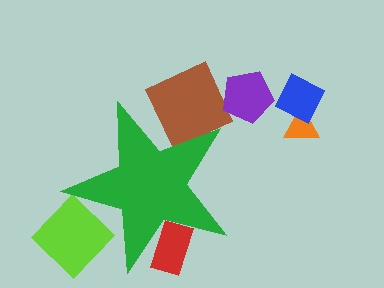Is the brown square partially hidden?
Yes, the brown square is partially hidden behind the green star.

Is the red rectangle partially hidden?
Yes, the red rectangle is partially hidden behind the green star.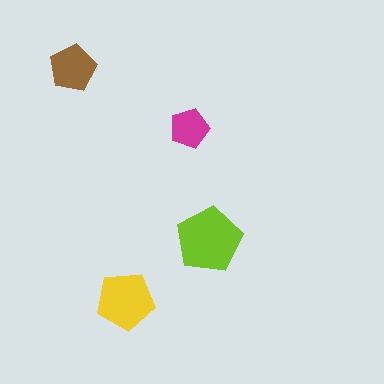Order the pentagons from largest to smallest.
the lime one, the yellow one, the brown one, the magenta one.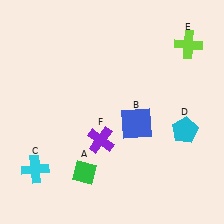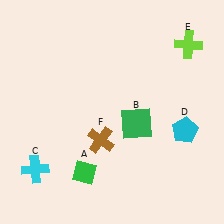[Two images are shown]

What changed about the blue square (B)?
In Image 1, B is blue. In Image 2, it changed to green.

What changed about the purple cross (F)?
In Image 1, F is purple. In Image 2, it changed to brown.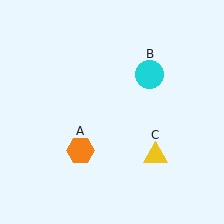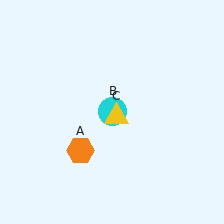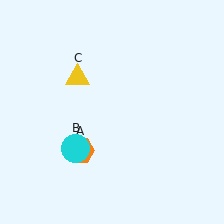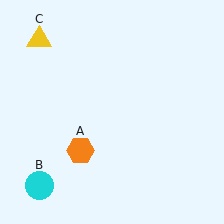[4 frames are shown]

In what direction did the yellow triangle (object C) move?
The yellow triangle (object C) moved up and to the left.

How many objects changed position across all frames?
2 objects changed position: cyan circle (object B), yellow triangle (object C).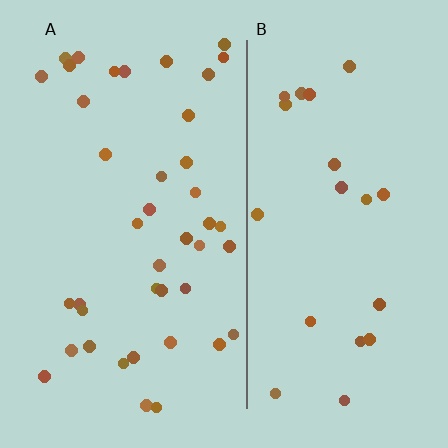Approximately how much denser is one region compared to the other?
Approximately 1.9× — region A over region B.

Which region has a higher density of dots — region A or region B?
A (the left).